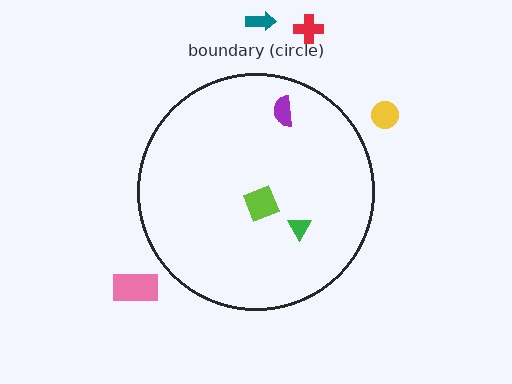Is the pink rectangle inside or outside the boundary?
Outside.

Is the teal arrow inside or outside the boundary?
Outside.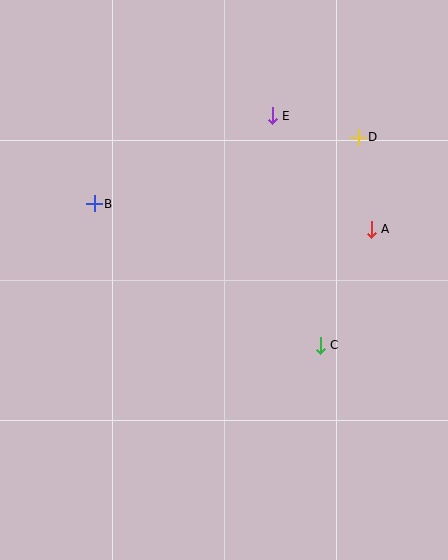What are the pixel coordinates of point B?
Point B is at (94, 204).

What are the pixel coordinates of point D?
Point D is at (358, 137).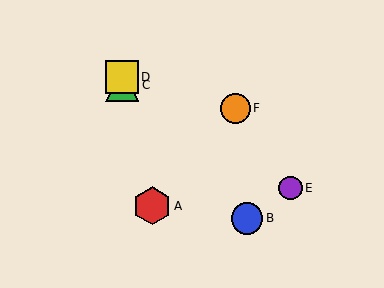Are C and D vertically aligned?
Yes, both are at x≈122.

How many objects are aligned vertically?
2 objects (C, D) are aligned vertically.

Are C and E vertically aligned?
No, C is at x≈122 and E is at x≈291.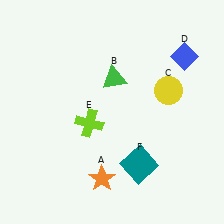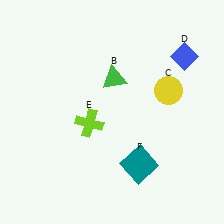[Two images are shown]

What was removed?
The orange star (A) was removed in Image 2.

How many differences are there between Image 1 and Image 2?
There is 1 difference between the two images.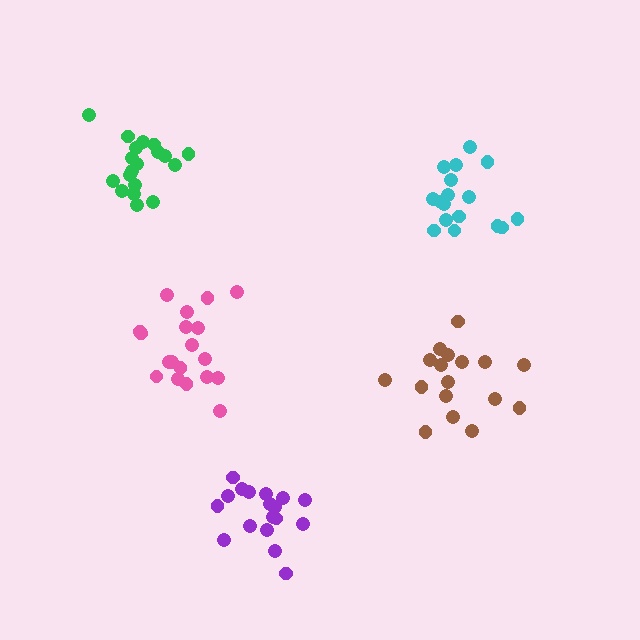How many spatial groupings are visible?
There are 5 spatial groupings.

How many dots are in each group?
Group 1: 19 dots, Group 2: 17 dots, Group 3: 20 dots, Group 4: 17 dots, Group 5: 18 dots (91 total).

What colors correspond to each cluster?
The clusters are colored: green, cyan, pink, brown, purple.